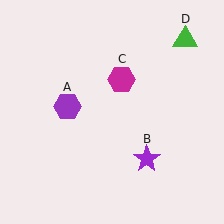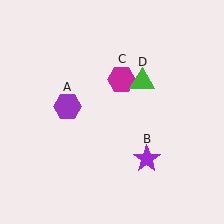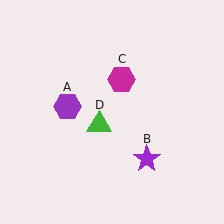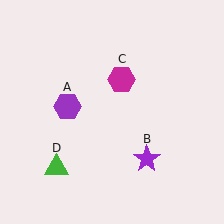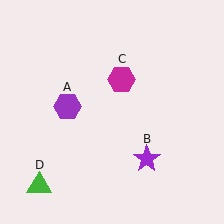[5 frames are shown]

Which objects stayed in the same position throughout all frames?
Purple hexagon (object A) and purple star (object B) and magenta hexagon (object C) remained stationary.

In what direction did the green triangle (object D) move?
The green triangle (object D) moved down and to the left.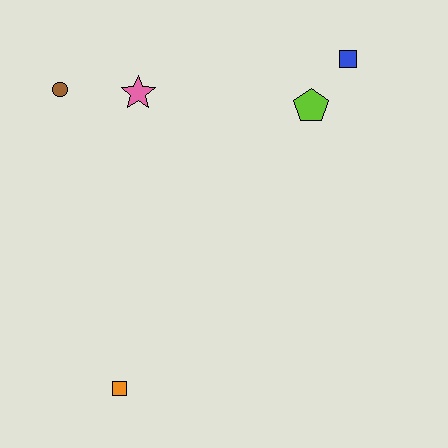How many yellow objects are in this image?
There are no yellow objects.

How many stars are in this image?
There is 1 star.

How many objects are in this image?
There are 5 objects.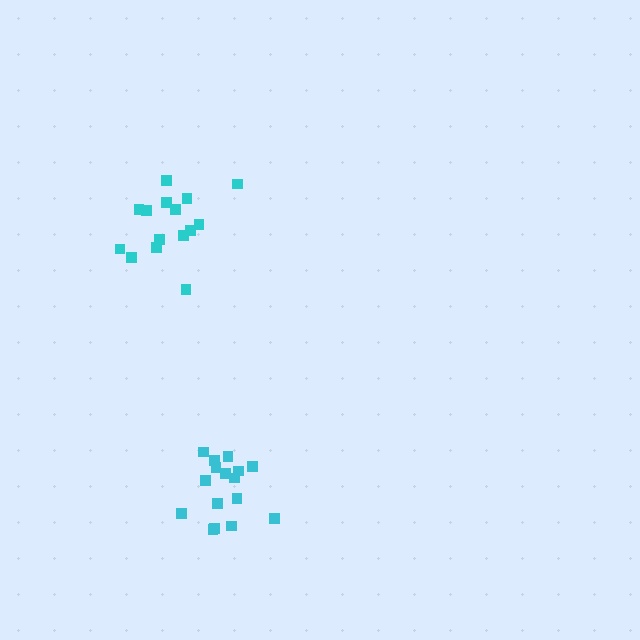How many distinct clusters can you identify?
There are 2 distinct clusters.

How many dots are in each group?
Group 1: 15 dots, Group 2: 16 dots (31 total).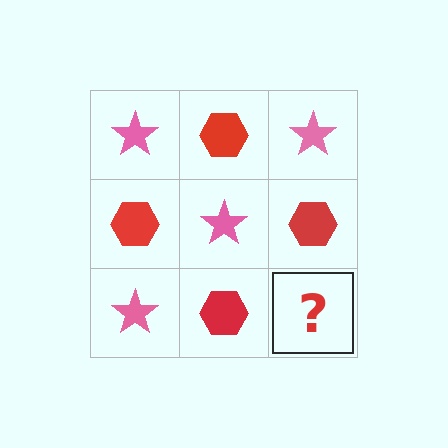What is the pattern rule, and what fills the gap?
The rule is that it alternates pink star and red hexagon in a checkerboard pattern. The gap should be filled with a pink star.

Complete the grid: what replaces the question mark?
The question mark should be replaced with a pink star.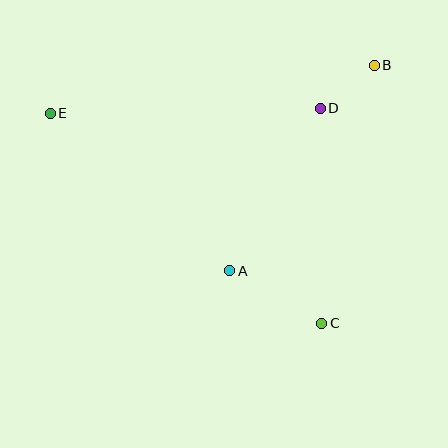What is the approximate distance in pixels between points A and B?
The distance between A and B is approximately 251 pixels.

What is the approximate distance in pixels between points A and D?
The distance between A and D is approximately 186 pixels.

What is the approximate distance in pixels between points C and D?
The distance between C and D is approximately 215 pixels.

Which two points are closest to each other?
Points B and D are closest to each other.